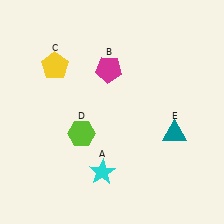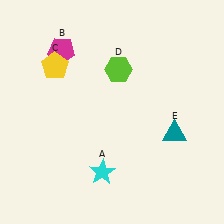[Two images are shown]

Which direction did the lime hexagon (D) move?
The lime hexagon (D) moved up.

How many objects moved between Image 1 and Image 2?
2 objects moved between the two images.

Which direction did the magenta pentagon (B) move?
The magenta pentagon (B) moved left.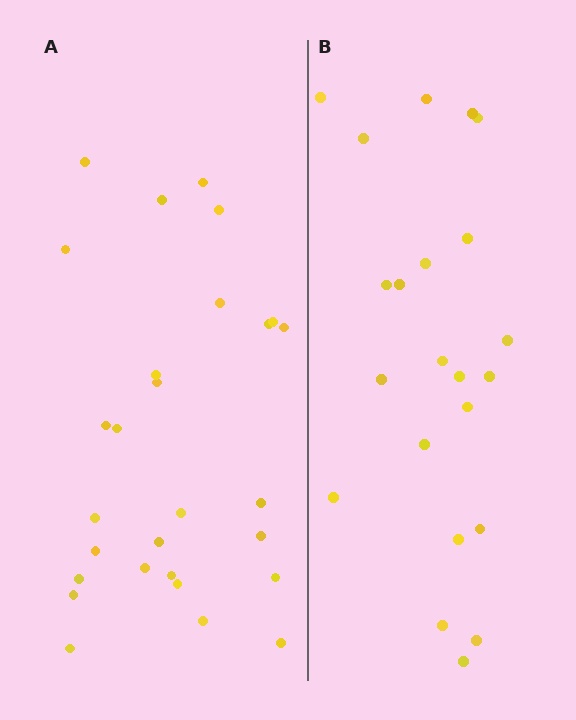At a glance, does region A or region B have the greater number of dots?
Region A (the left region) has more dots.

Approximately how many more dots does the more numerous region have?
Region A has about 6 more dots than region B.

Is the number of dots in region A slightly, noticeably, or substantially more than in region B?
Region A has noticeably more, but not dramatically so. The ratio is roughly 1.3 to 1.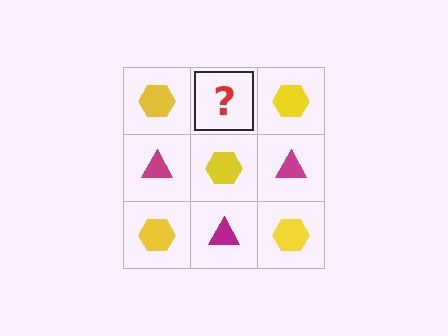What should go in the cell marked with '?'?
The missing cell should contain a magenta triangle.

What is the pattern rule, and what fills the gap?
The rule is that it alternates yellow hexagon and magenta triangle in a checkerboard pattern. The gap should be filled with a magenta triangle.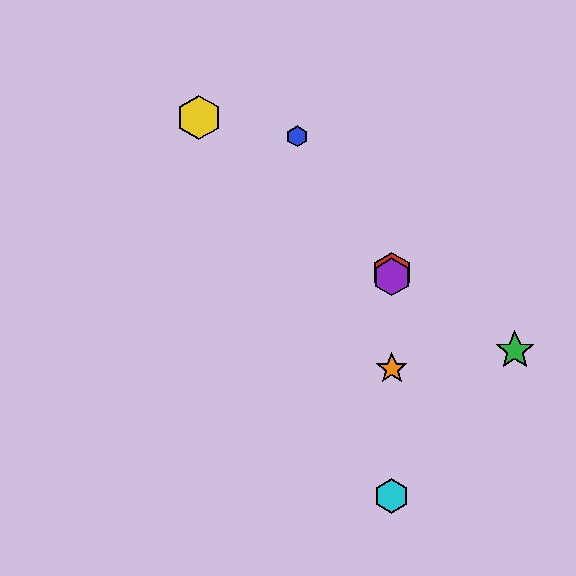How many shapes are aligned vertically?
4 shapes (the red hexagon, the purple hexagon, the orange star, the cyan hexagon) are aligned vertically.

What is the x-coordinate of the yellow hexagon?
The yellow hexagon is at x≈199.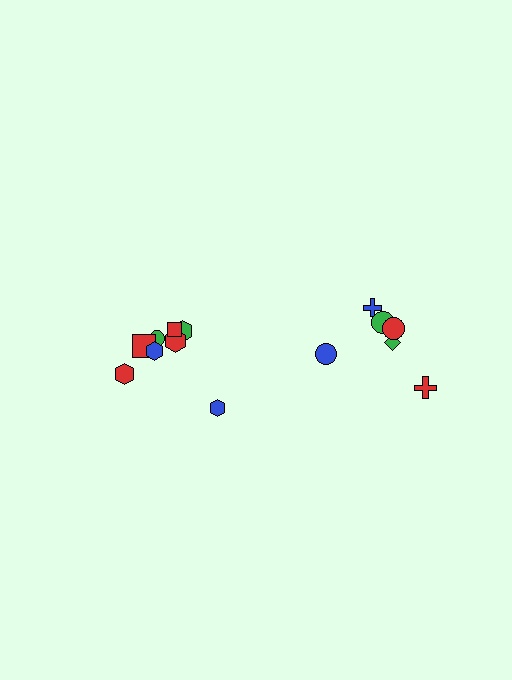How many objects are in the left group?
There are 8 objects.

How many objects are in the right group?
There are 6 objects.